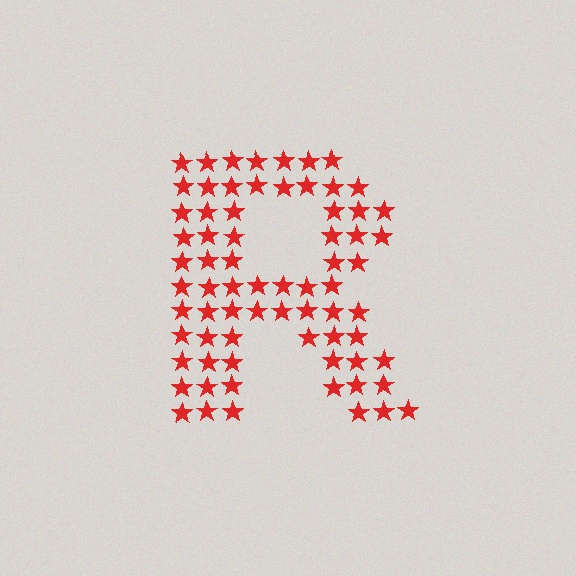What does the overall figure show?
The overall figure shows the letter R.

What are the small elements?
The small elements are stars.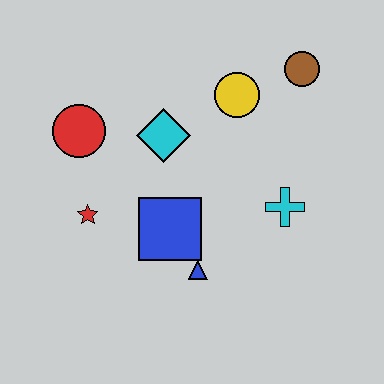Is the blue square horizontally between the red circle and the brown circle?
Yes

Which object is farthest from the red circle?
The brown circle is farthest from the red circle.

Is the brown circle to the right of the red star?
Yes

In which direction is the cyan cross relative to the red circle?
The cyan cross is to the right of the red circle.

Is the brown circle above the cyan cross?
Yes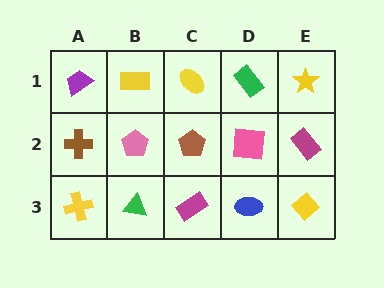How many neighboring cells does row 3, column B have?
3.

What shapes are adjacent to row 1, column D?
A pink square (row 2, column D), a yellow ellipse (row 1, column C), a yellow star (row 1, column E).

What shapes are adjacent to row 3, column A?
A brown cross (row 2, column A), a green triangle (row 3, column B).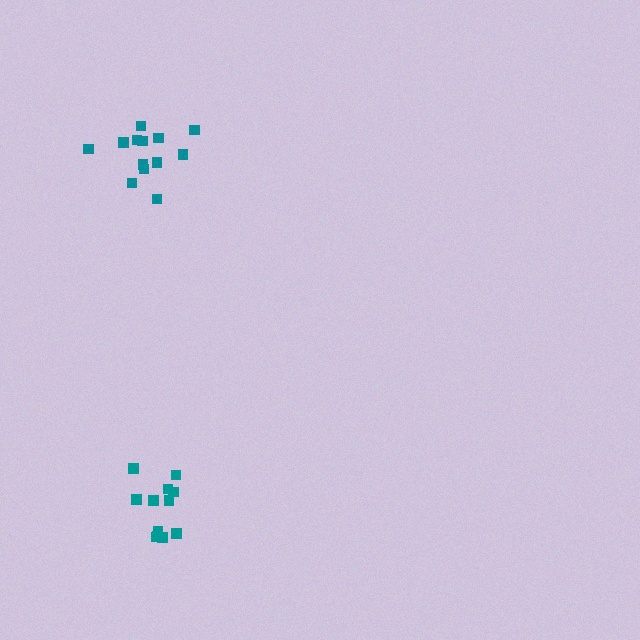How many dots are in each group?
Group 1: 12 dots, Group 2: 13 dots (25 total).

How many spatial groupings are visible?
There are 2 spatial groupings.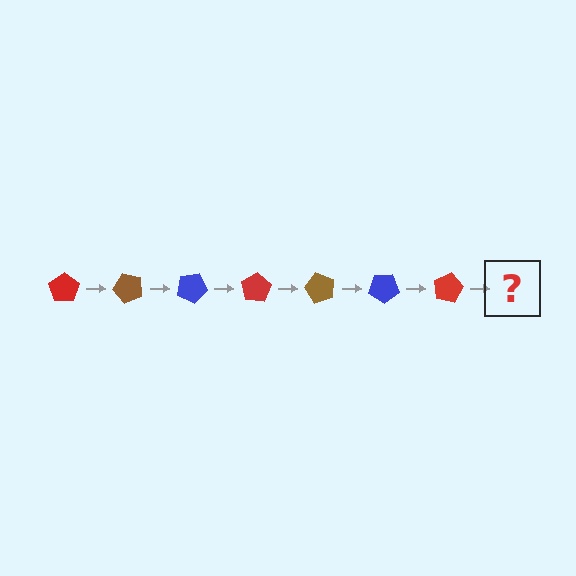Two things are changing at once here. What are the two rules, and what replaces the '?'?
The two rules are that it rotates 50 degrees each step and the color cycles through red, brown, and blue. The '?' should be a brown pentagon, rotated 350 degrees from the start.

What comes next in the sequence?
The next element should be a brown pentagon, rotated 350 degrees from the start.